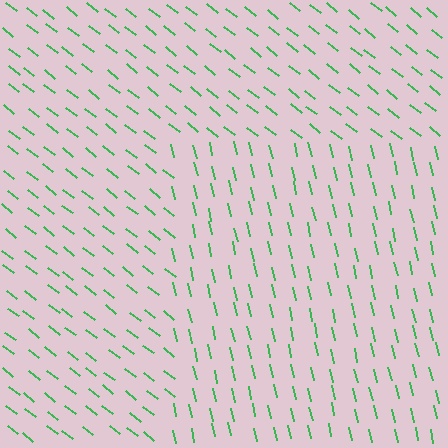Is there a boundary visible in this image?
Yes, there is a texture boundary formed by a change in line orientation.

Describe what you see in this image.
The image is filled with small green line segments. A rectangle region in the image has lines oriented differently from the surrounding lines, creating a visible texture boundary.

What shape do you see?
I see a rectangle.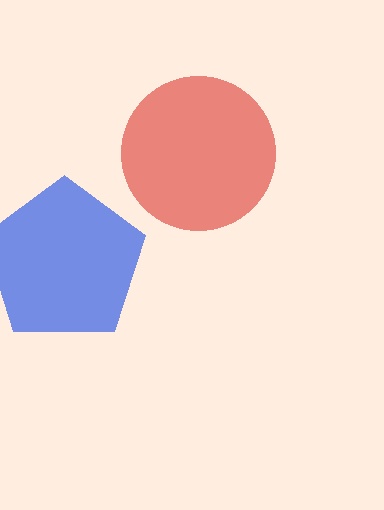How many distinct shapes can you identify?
There are 2 distinct shapes: a blue pentagon, a red circle.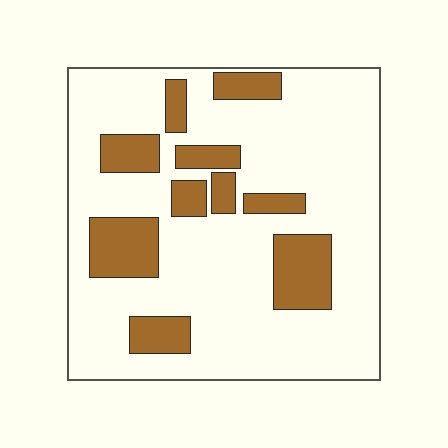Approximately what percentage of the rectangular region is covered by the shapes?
Approximately 20%.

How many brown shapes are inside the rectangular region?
10.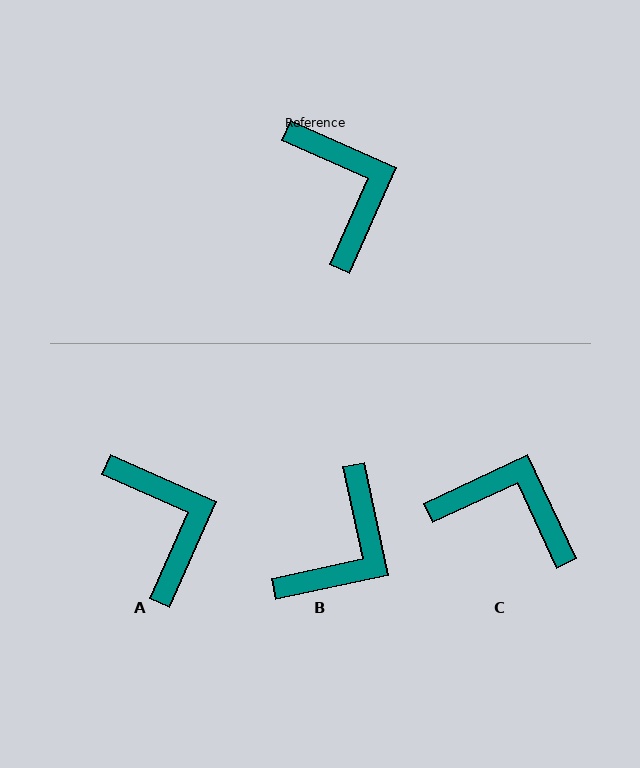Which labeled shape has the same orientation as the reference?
A.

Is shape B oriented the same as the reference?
No, it is off by about 54 degrees.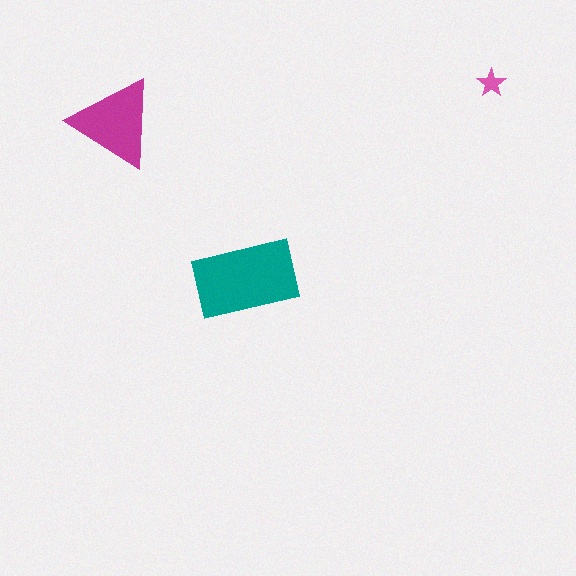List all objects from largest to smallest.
The teal rectangle, the magenta triangle, the pink star.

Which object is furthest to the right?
The pink star is rightmost.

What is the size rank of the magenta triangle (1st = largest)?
2nd.